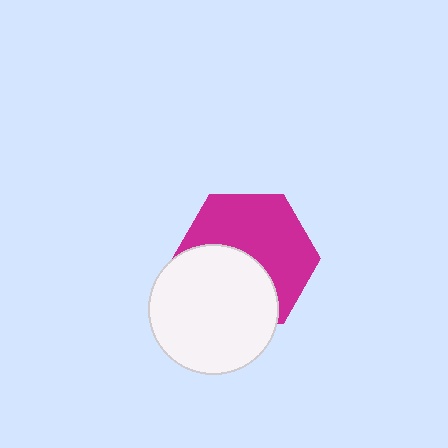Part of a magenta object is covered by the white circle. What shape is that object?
It is a hexagon.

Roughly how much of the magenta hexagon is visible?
About half of it is visible (roughly 57%).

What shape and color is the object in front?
The object in front is a white circle.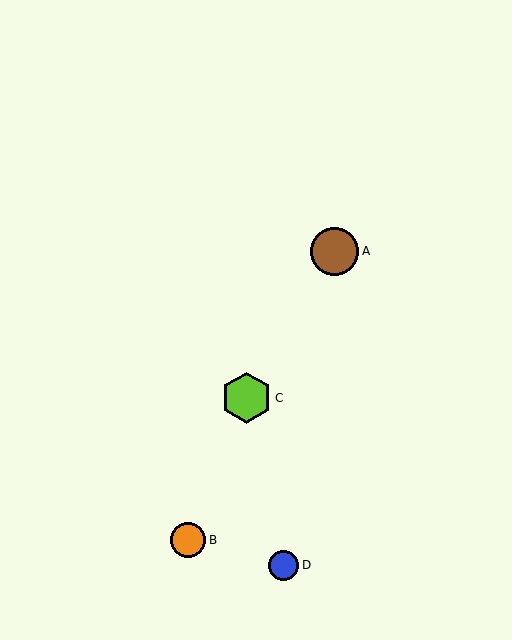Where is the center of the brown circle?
The center of the brown circle is at (335, 251).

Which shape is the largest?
The lime hexagon (labeled C) is the largest.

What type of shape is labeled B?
Shape B is an orange circle.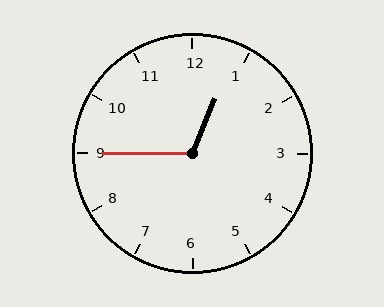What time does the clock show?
12:45.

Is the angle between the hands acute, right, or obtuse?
It is obtuse.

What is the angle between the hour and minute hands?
Approximately 112 degrees.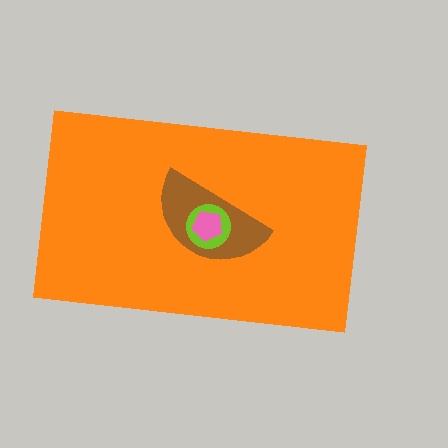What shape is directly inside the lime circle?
The pink pentagon.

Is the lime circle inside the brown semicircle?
Yes.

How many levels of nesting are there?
4.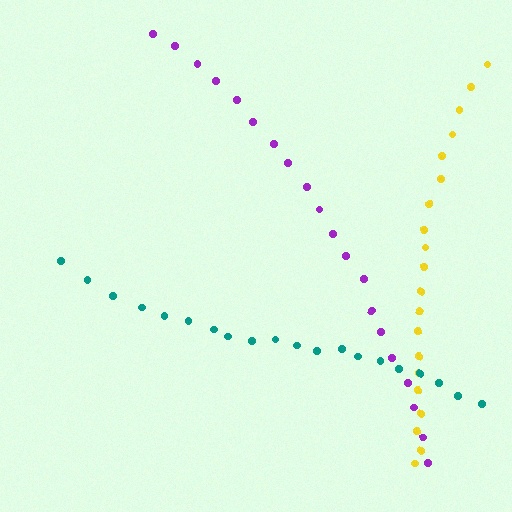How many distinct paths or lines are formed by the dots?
There are 3 distinct paths.